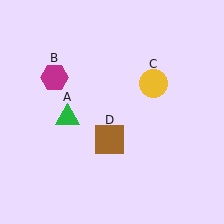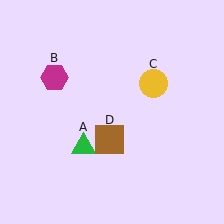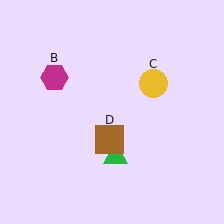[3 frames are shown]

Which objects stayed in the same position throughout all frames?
Magenta hexagon (object B) and yellow circle (object C) and brown square (object D) remained stationary.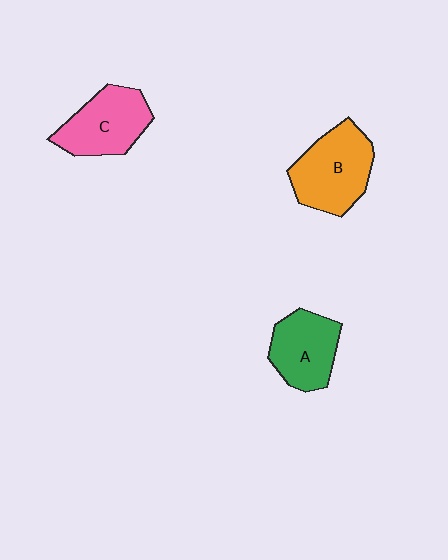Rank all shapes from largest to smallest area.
From largest to smallest: B (orange), C (pink), A (green).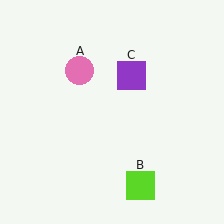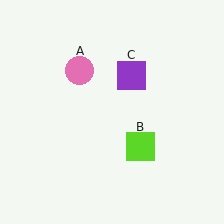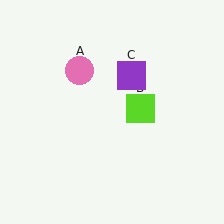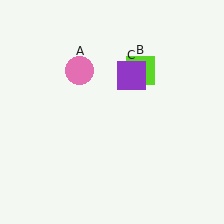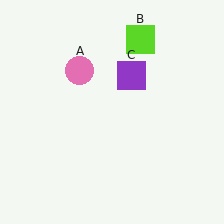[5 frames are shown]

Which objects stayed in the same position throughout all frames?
Pink circle (object A) and purple square (object C) remained stationary.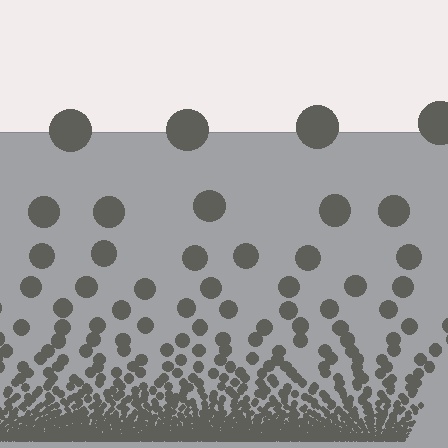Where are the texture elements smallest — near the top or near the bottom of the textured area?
Near the bottom.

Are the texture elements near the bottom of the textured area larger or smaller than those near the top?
Smaller. The gradient is inverted — elements near the bottom are smaller and denser.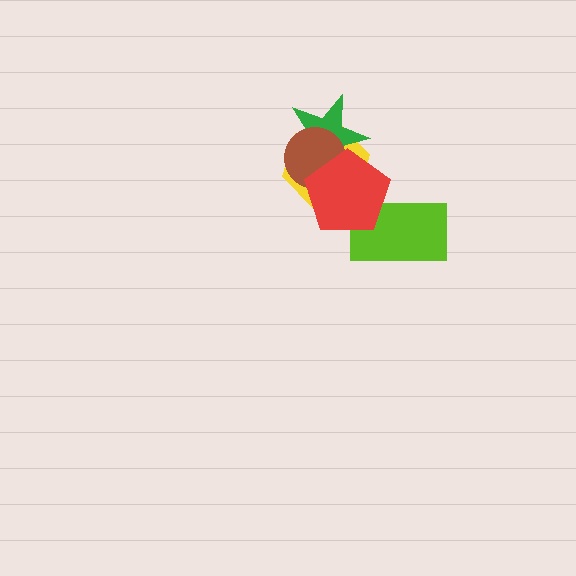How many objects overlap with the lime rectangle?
1 object overlaps with the lime rectangle.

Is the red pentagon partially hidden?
No, no other shape covers it.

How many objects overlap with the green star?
3 objects overlap with the green star.